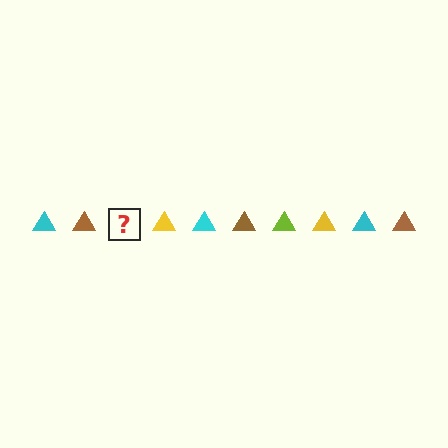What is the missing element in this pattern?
The missing element is a lime triangle.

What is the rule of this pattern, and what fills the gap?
The rule is that the pattern cycles through cyan, brown, lime, yellow triangles. The gap should be filled with a lime triangle.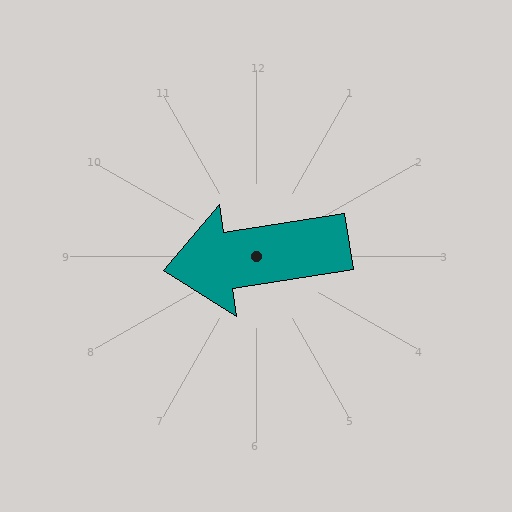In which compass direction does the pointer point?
West.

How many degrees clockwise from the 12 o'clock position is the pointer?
Approximately 261 degrees.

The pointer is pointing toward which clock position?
Roughly 9 o'clock.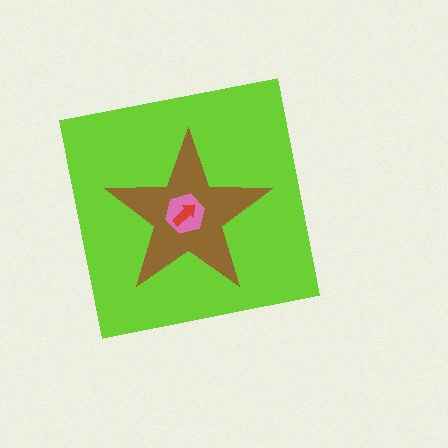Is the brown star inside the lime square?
Yes.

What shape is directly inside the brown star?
The pink hexagon.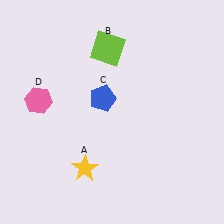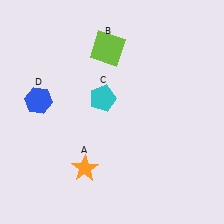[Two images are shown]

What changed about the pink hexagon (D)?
In Image 1, D is pink. In Image 2, it changed to blue.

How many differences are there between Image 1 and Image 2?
There are 3 differences between the two images.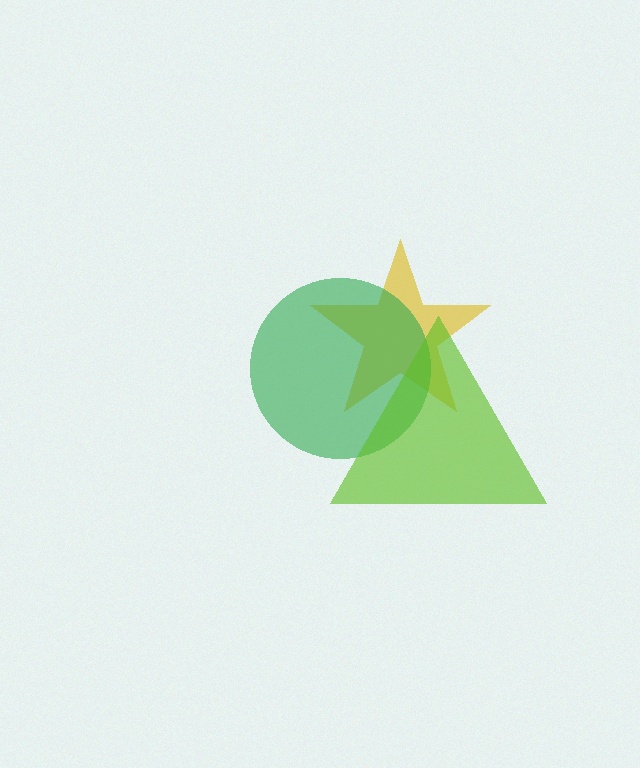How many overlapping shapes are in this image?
There are 3 overlapping shapes in the image.